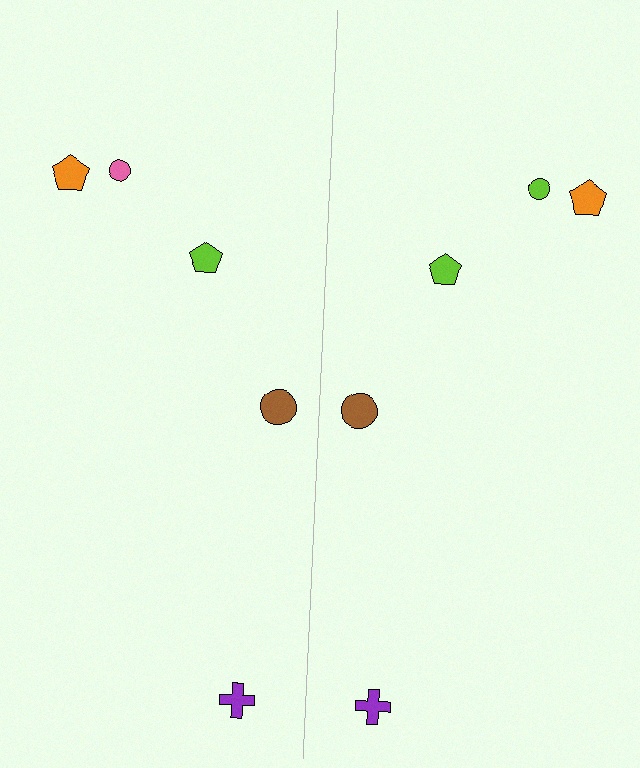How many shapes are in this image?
There are 10 shapes in this image.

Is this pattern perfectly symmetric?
No, the pattern is not perfectly symmetric. The lime circle on the right side breaks the symmetry — its mirror counterpart is pink.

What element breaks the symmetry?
The lime circle on the right side breaks the symmetry — its mirror counterpart is pink.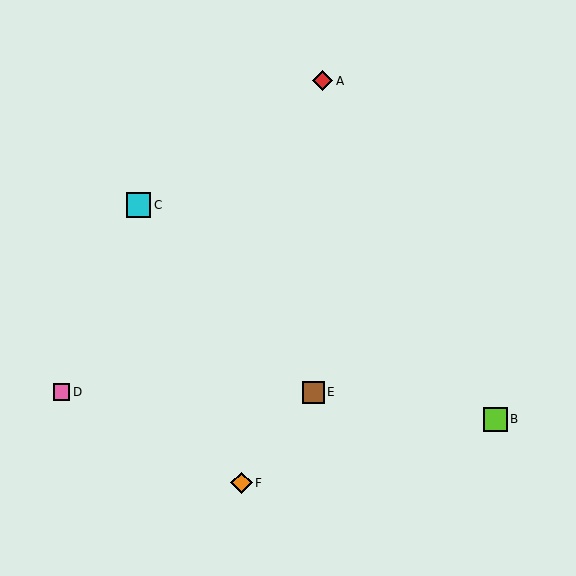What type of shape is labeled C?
Shape C is a cyan square.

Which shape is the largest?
The cyan square (labeled C) is the largest.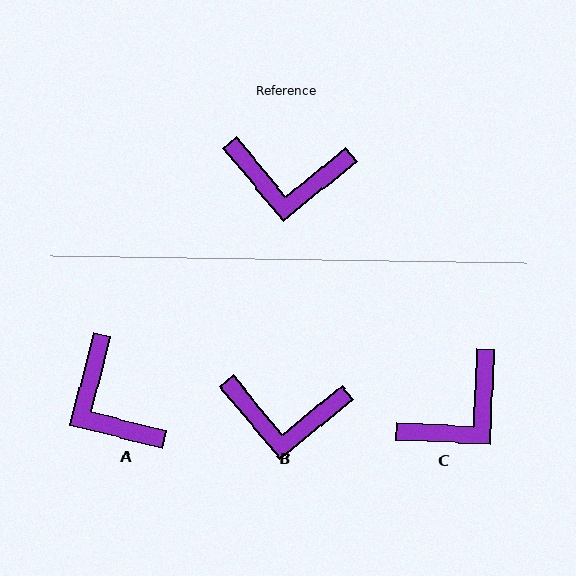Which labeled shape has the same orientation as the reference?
B.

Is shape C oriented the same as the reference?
No, it is off by about 48 degrees.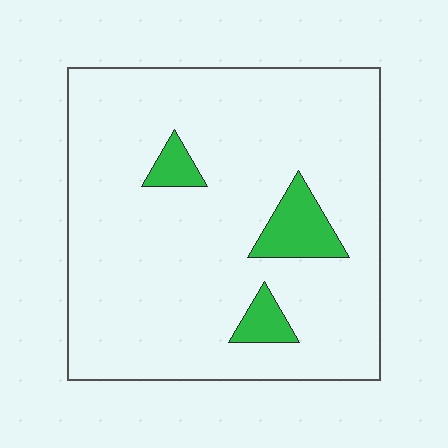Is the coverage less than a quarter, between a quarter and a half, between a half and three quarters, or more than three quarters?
Less than a quarter.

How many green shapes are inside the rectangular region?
3.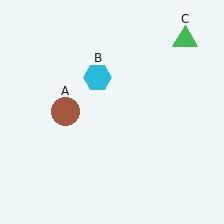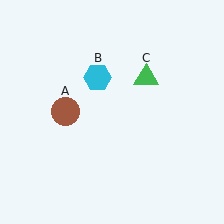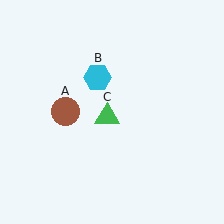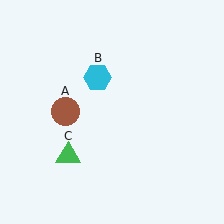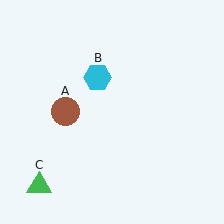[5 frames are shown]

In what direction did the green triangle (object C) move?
The green triangle (object C) moved down and to the left.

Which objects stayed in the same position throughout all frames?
Brown circle (object A) and cyan hexagon (object B) remained stationary.